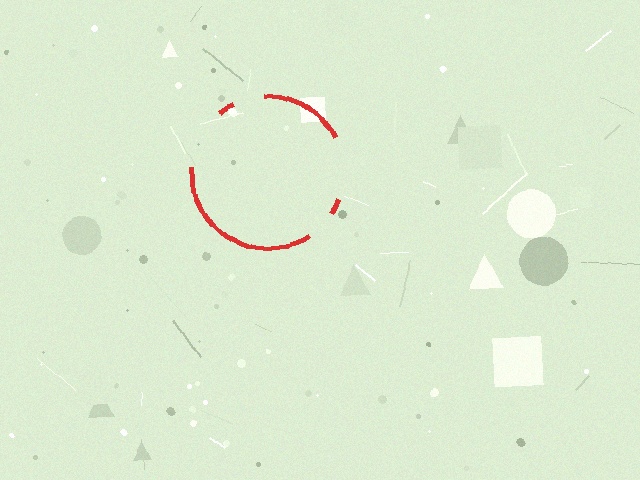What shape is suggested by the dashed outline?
The dashed outline suggests a circle.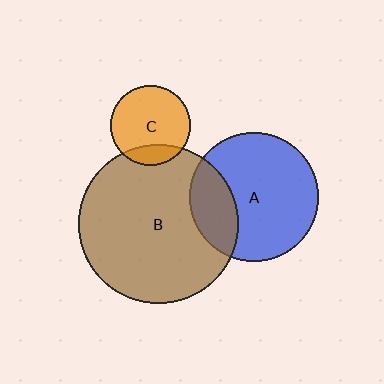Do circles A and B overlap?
Yes.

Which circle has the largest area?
Circle B (brown).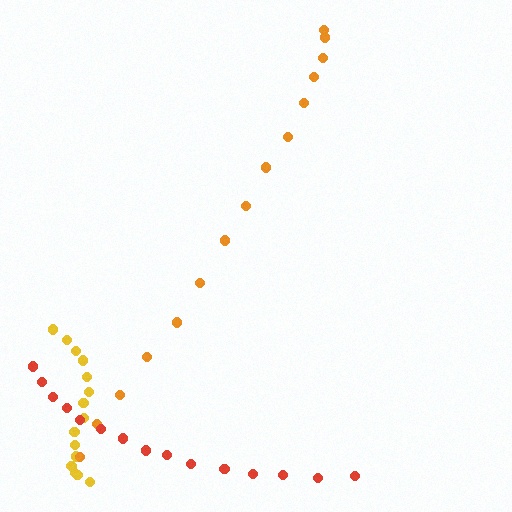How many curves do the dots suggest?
There are 3 distinct paths.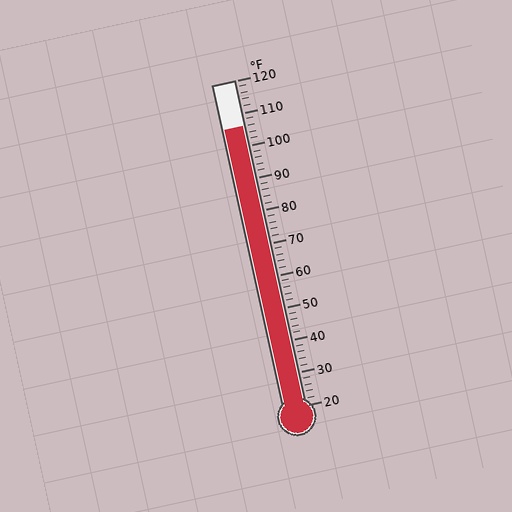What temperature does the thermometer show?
The thermometer shows approximately 106°F.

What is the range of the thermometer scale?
The thermometer scale ranges from 20°F to 120°F.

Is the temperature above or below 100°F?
The temperature is above 100°F.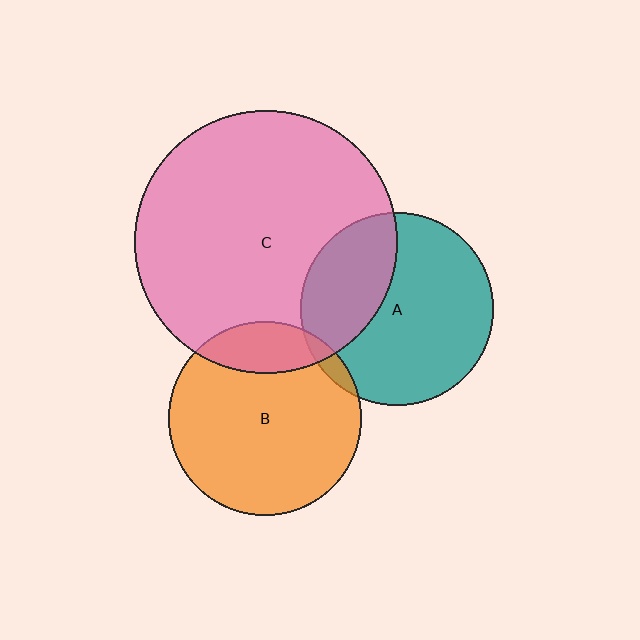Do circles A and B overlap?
Yes.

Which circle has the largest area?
Circle C (pink).